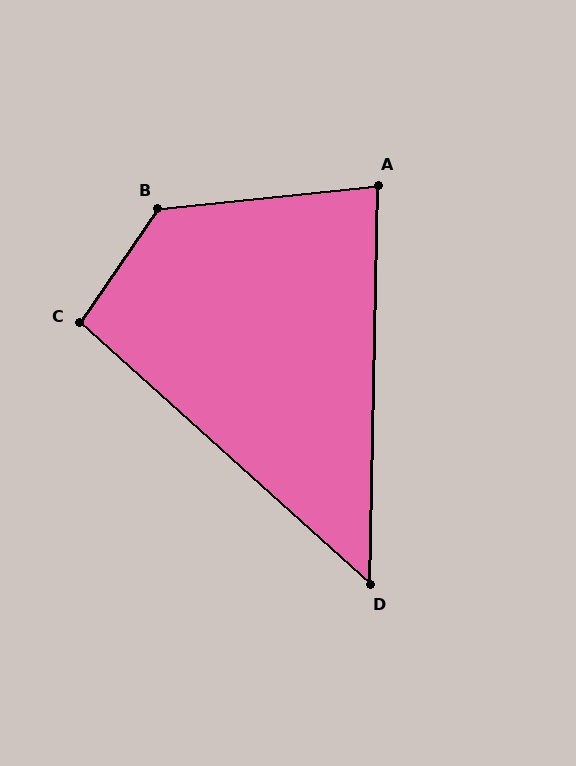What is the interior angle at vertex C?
Approximately 97 degrees (obtuse).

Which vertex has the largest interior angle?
B, at approximately 131 degrees.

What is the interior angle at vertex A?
Approximately 83 degrees (acute).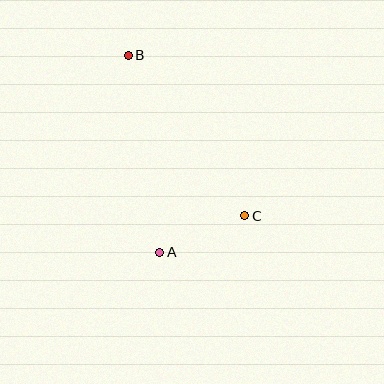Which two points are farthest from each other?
Points A and B are farthest from each other.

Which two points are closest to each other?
Points A and C are closest to each other.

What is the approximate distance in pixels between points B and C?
The distance between B and C is approximately 198 pixels.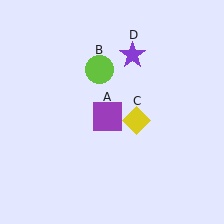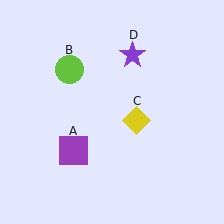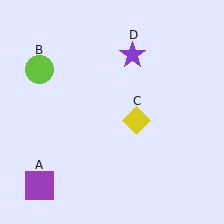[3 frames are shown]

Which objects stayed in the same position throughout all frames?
Yellow diamond (object C) and purple star (object D) remained stationary.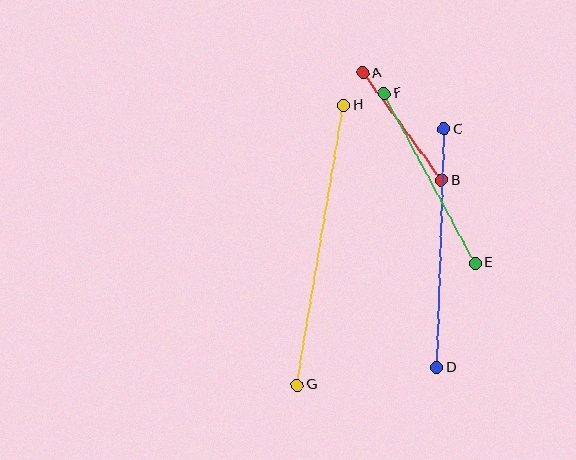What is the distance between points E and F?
The distance is approximately 193 pixels.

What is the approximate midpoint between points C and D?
The midpoint is at approximately (440, 248) pixels.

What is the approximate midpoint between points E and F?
The midpoint is at approximately (430, 178) pixels.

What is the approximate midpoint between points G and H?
The midpoint is at approximately (320, 245) pixels.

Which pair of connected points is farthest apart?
Points G and H are farthest apart.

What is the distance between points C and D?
The distance is approximately 239 pixels.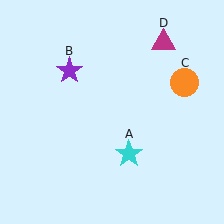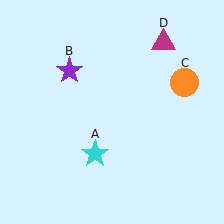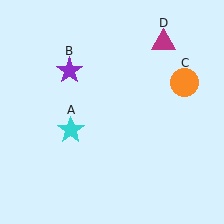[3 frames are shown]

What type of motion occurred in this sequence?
The cyan star (object A) rotated clockwise around the center of the scene.